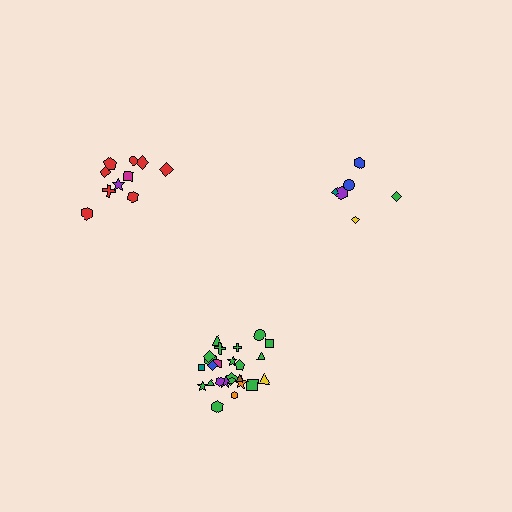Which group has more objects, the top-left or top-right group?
The top-left group.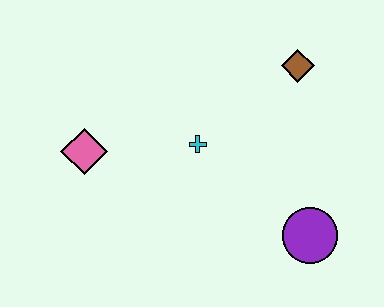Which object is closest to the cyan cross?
The pink diamond is closest to the cyan cross.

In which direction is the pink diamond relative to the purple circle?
The pink diamond is to the left of the purple circle.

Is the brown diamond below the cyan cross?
No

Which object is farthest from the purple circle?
The pink diamond is farthest from the purple circle.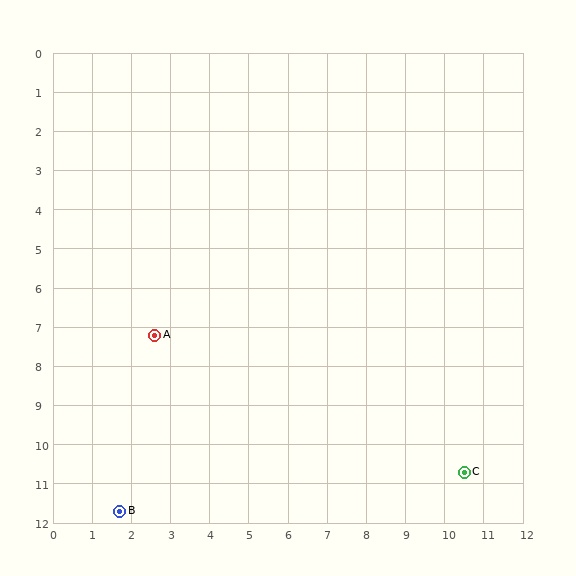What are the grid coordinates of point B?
Point B is at approximately (1.7, 11.7).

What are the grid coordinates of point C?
Point C is at approximately (10.5, 10.7).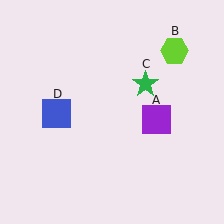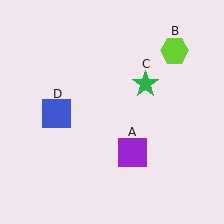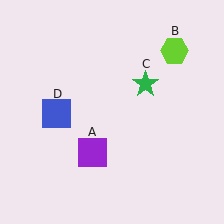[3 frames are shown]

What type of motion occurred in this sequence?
The purple square (object A) rotated clockwise around the center of the scene.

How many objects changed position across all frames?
1 object changed position: purple square (object A).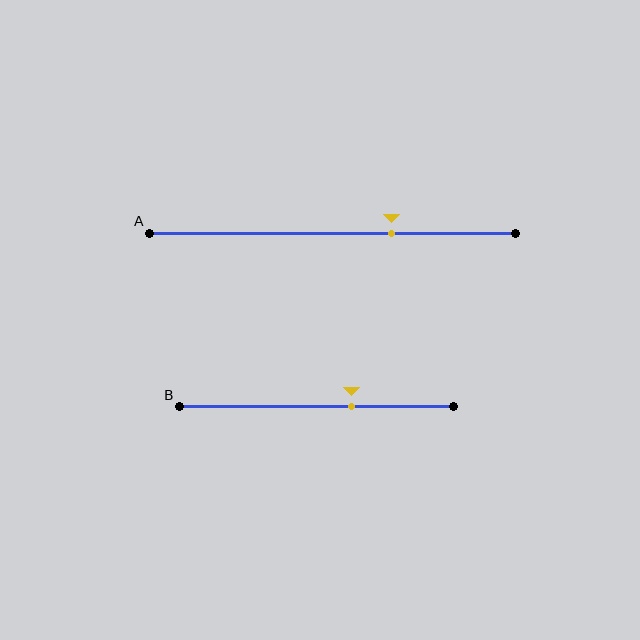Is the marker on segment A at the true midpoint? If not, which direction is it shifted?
No, the marker on segment A is shifted to the right by about 16% of the segment length.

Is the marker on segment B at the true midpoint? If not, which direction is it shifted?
No, the marker on segment B is shifted to the right by about 13% of the segment length.